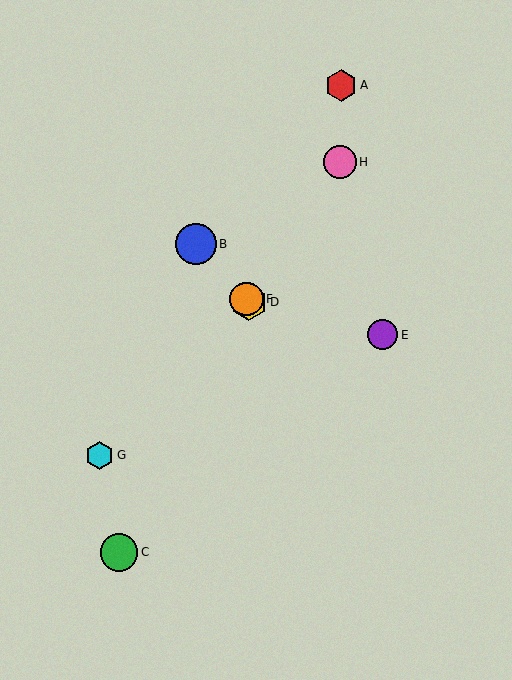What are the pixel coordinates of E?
Object E is at (383, 335).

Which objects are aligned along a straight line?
Objects B, D, F are aligned along a straight line.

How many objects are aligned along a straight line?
3 objects (B, D, F) are aligned along a straight line.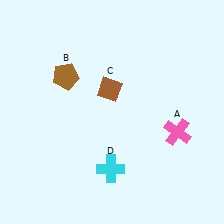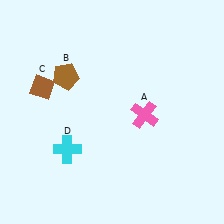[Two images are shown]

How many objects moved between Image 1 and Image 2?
3 objects moved between the two images.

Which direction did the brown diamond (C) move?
The brown diamond (C) moved left.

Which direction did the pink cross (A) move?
The pink cross (A) moved left.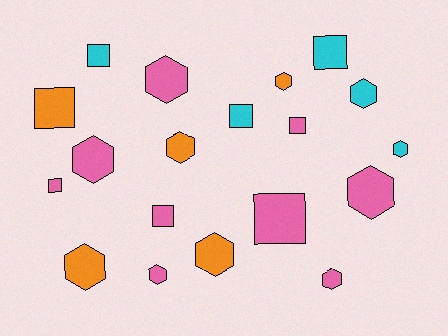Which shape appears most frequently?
Hexagon, with 11 objects.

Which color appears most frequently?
Pink, with 9 objects.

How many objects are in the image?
There are 19 objects.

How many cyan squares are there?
There are 3 cyan squares.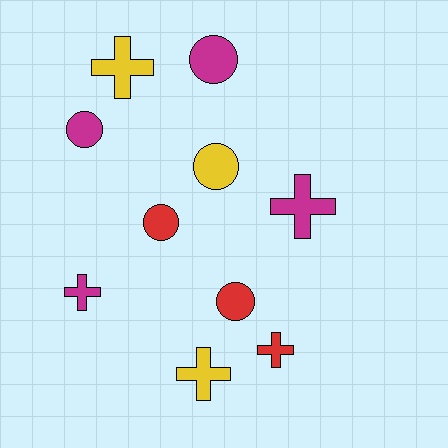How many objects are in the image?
There are 10 objects.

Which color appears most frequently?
Magenta, with 4 objects.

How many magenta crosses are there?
There are 2 magenta crosses.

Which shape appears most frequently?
Cross, with 5 objects.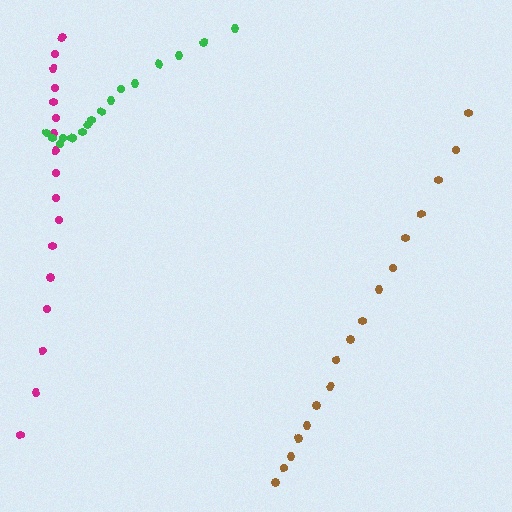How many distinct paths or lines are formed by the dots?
There are 3 distinct paths.